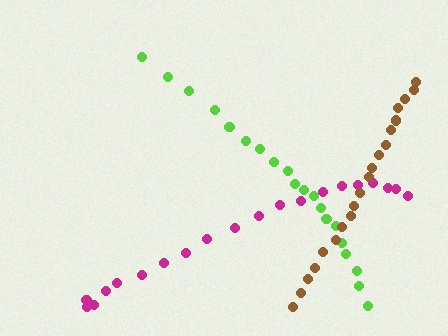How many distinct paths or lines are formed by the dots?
There are 3 distinct paths.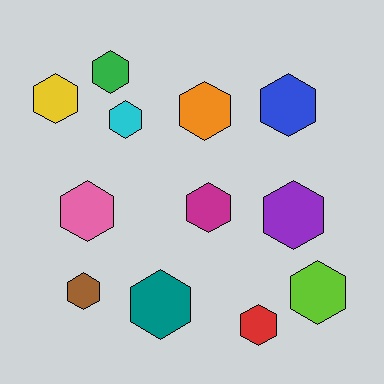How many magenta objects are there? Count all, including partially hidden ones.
There is 1 magenta object.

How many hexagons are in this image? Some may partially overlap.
There are 12 hexagons.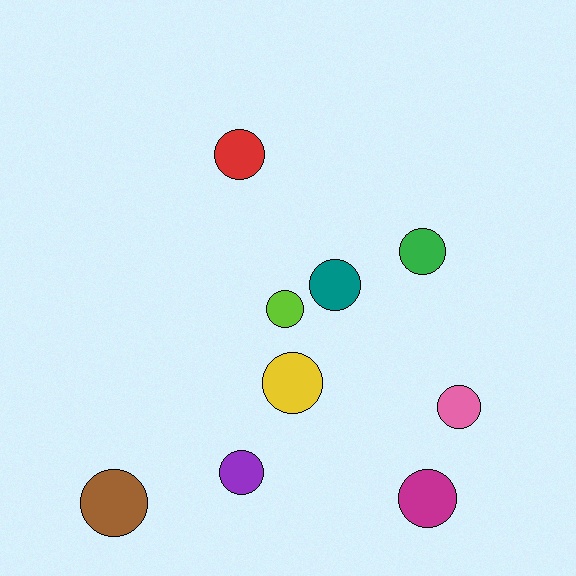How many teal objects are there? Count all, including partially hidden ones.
There is 1 teal object.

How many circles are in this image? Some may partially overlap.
There are 9 circles.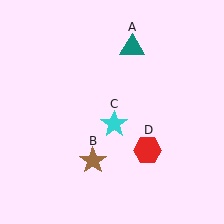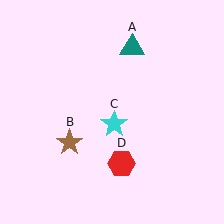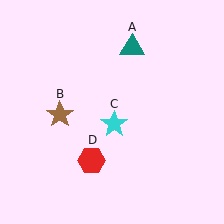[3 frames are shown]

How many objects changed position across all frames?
2 objects changed position: brown star (object B), red hexagon (object D).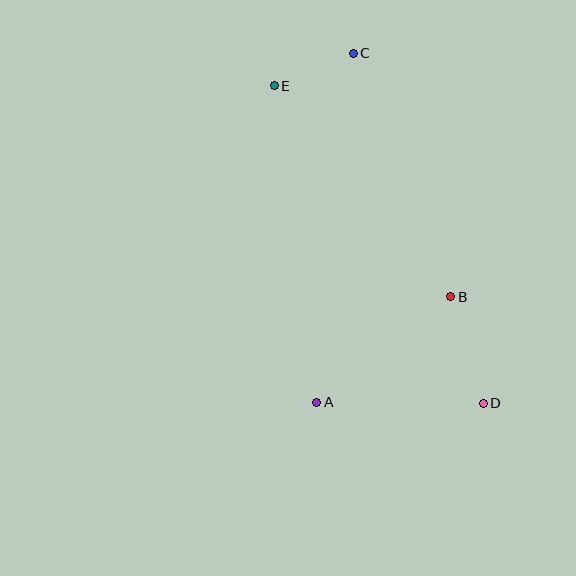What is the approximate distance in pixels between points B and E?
The distance between B and E is approximately 275 pixels.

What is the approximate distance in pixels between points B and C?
The distance between B and C is approximately 262 pixels.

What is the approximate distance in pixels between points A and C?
The distance between A and C is approximately 351 pixels.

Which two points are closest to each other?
Points C and E are closest to each other.